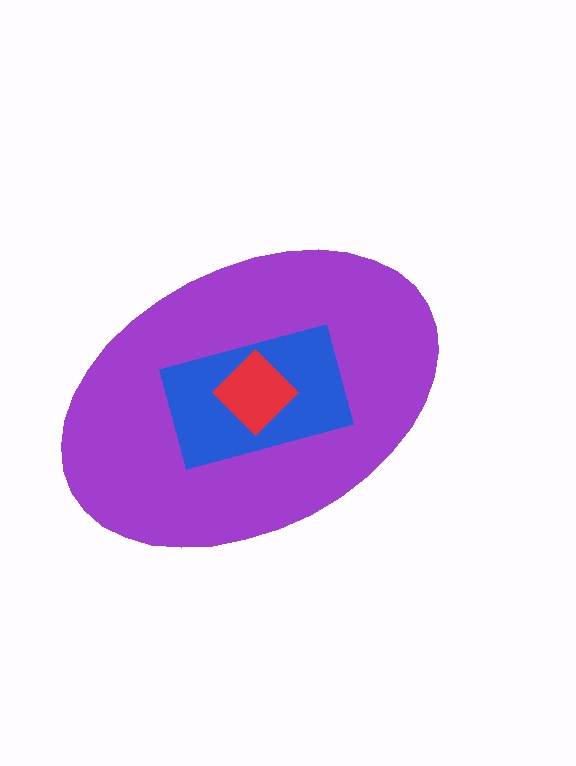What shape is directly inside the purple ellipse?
The blue rectangle.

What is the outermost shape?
The purple ellipse.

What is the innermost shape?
The red diamond.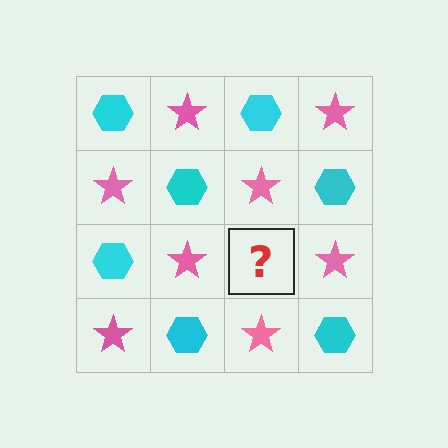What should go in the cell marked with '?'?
The missing cell should contain a cyan hexagon.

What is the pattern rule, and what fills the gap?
The rule is that it alternates cyan hexagon and pink star in a checkerboard pattern. The gap should be filled with a cyan hexagon.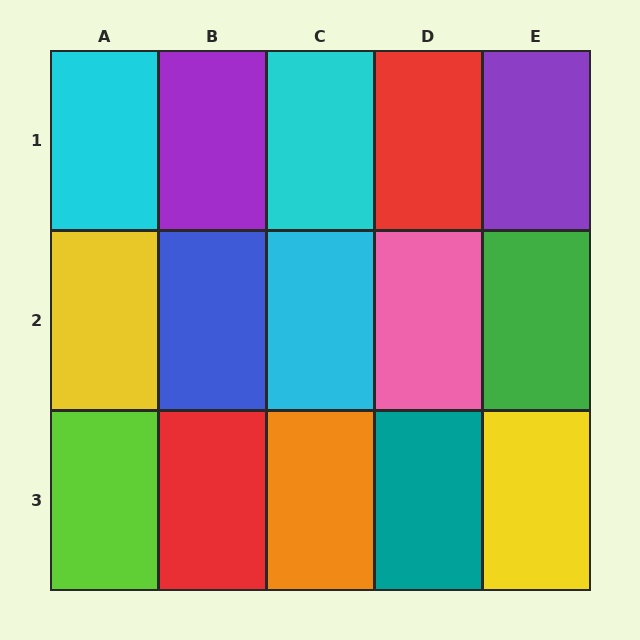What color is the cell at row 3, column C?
Orange.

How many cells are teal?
1 cell is teal.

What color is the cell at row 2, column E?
Green.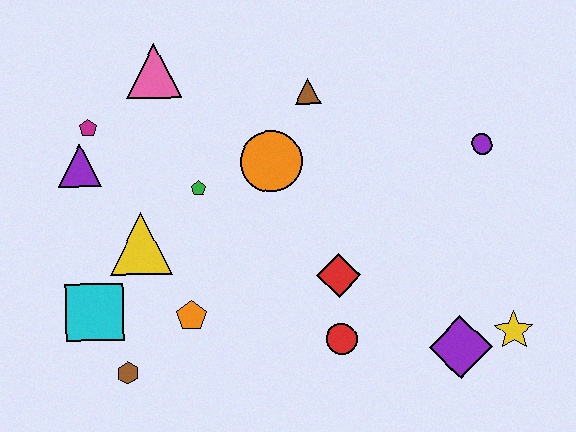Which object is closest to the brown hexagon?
The cyan square is closest to the brown hexagon.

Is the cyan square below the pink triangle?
Yes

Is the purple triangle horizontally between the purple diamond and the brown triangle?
No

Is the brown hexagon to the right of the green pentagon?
No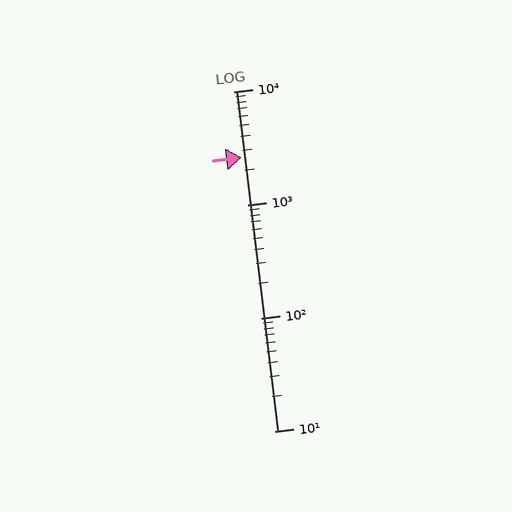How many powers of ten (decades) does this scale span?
The scale spans 3 decades, from 10 to 10000.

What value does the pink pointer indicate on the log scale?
The pointer indicates approximately 2600.